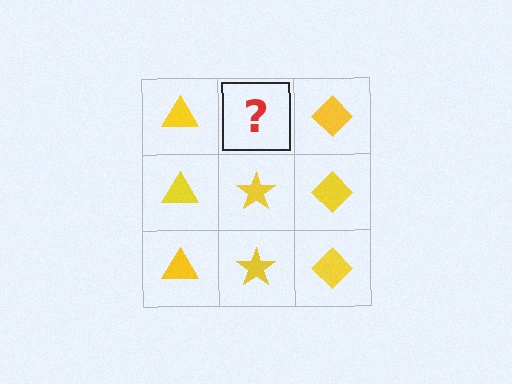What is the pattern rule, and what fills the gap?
The rule is that each column has a consistent shape. The gap should be filled with a yellow star.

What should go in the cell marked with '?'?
The missing cell should contain a yellow star.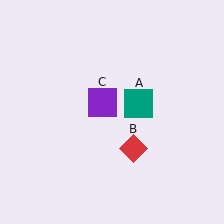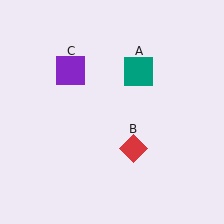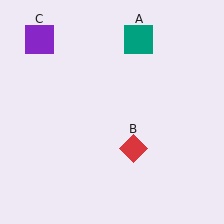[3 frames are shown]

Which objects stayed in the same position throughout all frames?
Red diamond (object B) remained stationary.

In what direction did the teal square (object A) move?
The teal square (object A) moved up.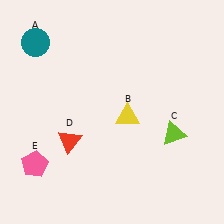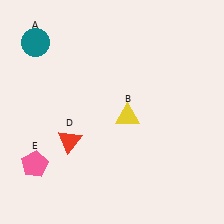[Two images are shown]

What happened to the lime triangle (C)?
The lime triangle (C) was removed in Image 2. It was in the bottom-right area of Image 1.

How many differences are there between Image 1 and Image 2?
There is 1 difference between the two images.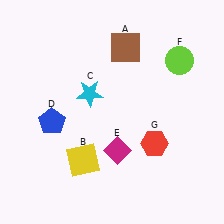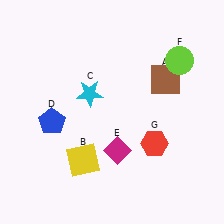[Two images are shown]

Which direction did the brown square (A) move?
The brown square (A) moved right.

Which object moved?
The brown square (A) moved right.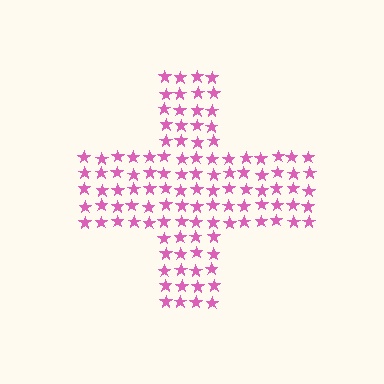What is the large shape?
The large shape is a cross.